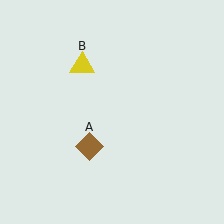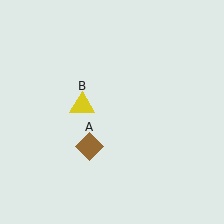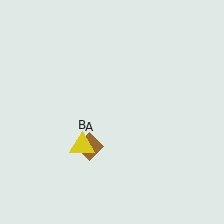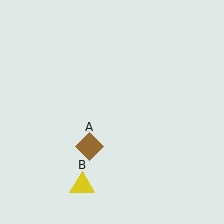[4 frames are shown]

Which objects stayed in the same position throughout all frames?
Brown diamond (object A) remained stationary.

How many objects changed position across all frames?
1 object changed position: yellow triangle (object B).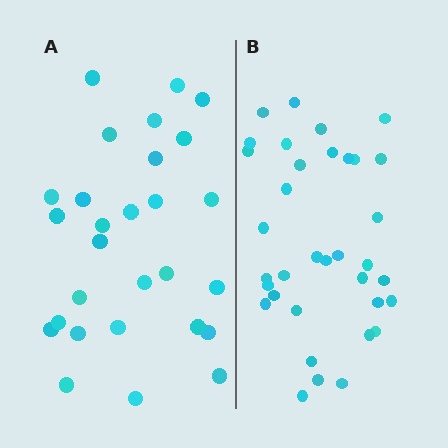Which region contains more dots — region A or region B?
Region B (the right region) has more dots.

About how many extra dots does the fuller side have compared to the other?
Region B has roughly 8 or so more dots than region A.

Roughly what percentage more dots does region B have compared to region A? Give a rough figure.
About 25% more.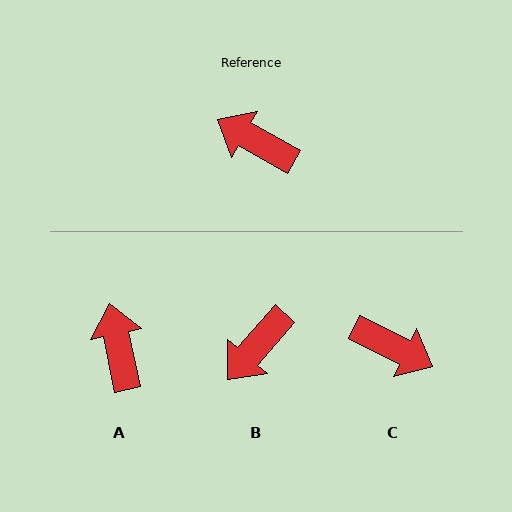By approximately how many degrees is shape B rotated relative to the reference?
Approximately 78 degrees counter-clockwise.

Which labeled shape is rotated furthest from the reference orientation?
C, about 177 degrees away.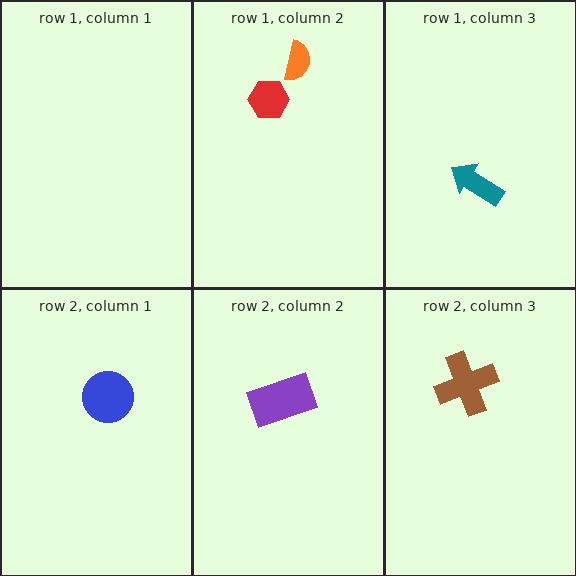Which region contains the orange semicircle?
The row 1, column 2 region.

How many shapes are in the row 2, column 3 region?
1.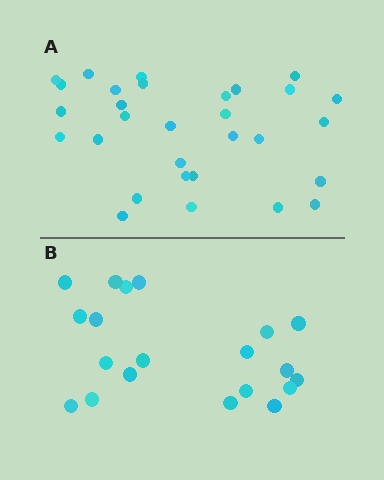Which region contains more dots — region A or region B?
Region A (the top region) has more dots.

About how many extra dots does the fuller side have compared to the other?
Region A has roughly 10 or so more dots than region B.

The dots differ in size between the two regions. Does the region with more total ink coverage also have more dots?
No. Region B has more total ink coverage because its dots are larger, but region A actually contains more individual dots. Total area can be misleading — the number of items is what matters here.